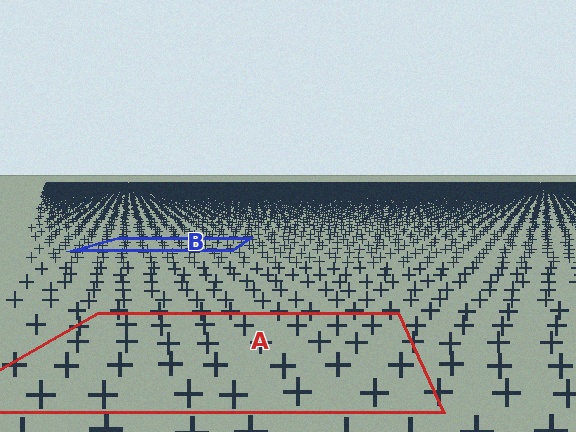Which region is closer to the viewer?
Region A is closer. The texture elements there are larger and more spread out.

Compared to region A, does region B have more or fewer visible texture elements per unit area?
Region B has more texture elements per unit area — they are packed more densely because it is farther away.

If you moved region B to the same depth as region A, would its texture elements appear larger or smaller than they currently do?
They would appear larger. At a closer depth, the same texture elements are projected at a bigger on-screen size.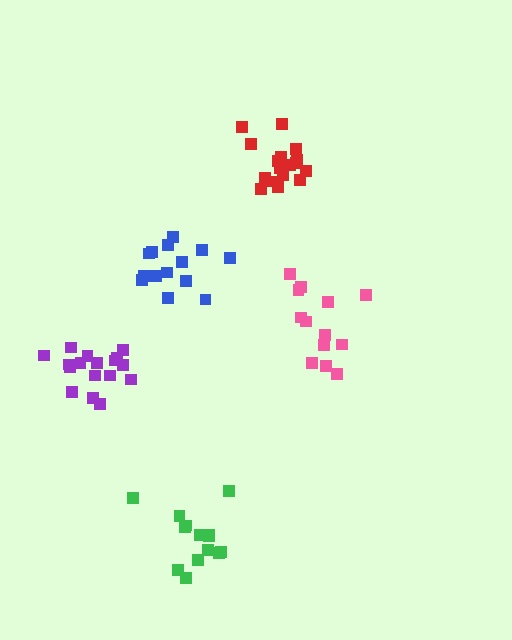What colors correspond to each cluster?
The clusters are colored: pink, purple, red, green, blue.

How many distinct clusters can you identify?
There are 5 distinct clusters.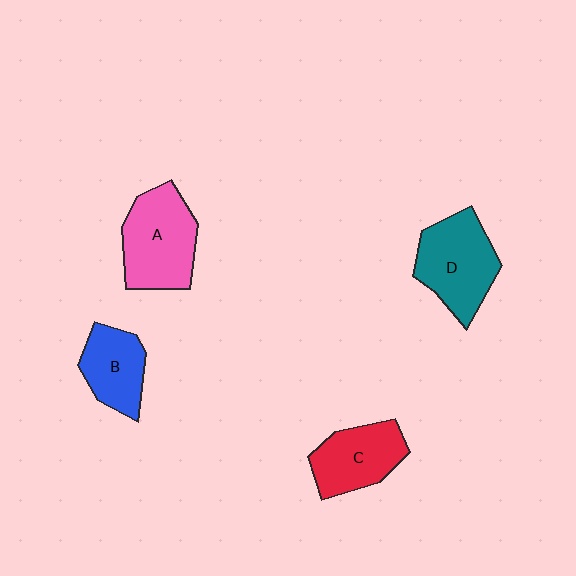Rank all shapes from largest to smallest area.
From largest to smallest: A (pink), D (teal), C (red), B (blue).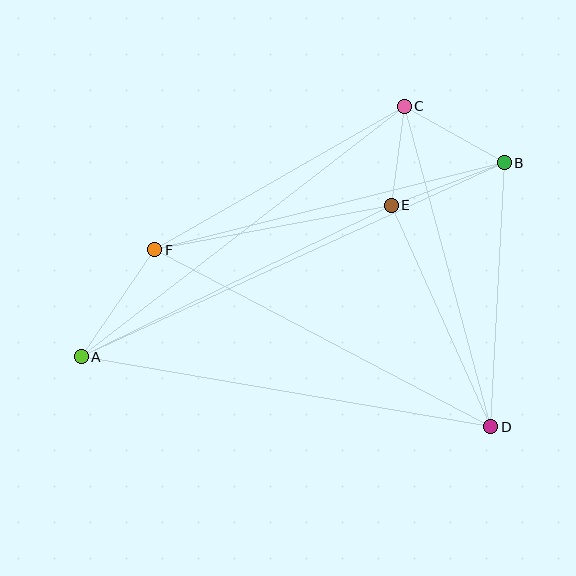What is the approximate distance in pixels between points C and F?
The distance between C and F is approximately 288 pixels.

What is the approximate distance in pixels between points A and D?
The distance between A and D is approximately 415 pixels.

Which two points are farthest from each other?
Points A and B are farthest from each other.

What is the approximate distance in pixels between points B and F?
The distance between B and F is approximately 360 pixels.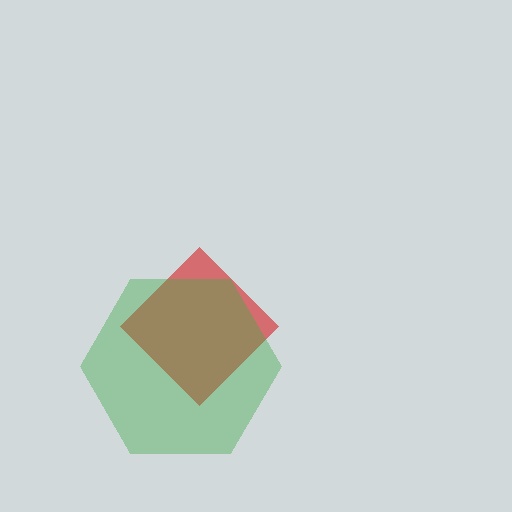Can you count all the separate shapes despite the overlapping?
Yes, there are 2 separate shapes.